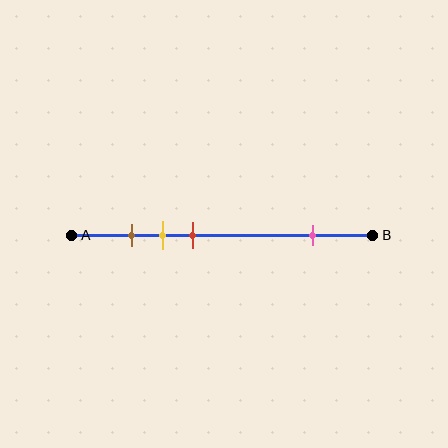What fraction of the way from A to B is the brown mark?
The brown mark is approximately 20% (0.2) of the way from A to B.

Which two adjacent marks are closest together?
The brown and yellow marks are the closest adjacent pair.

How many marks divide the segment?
There are 4 marks dividing the segment.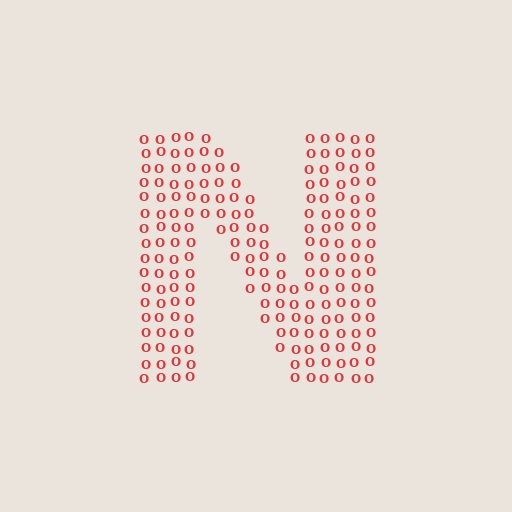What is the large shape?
The large shape is the letter N.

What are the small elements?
The small elements are letter O's.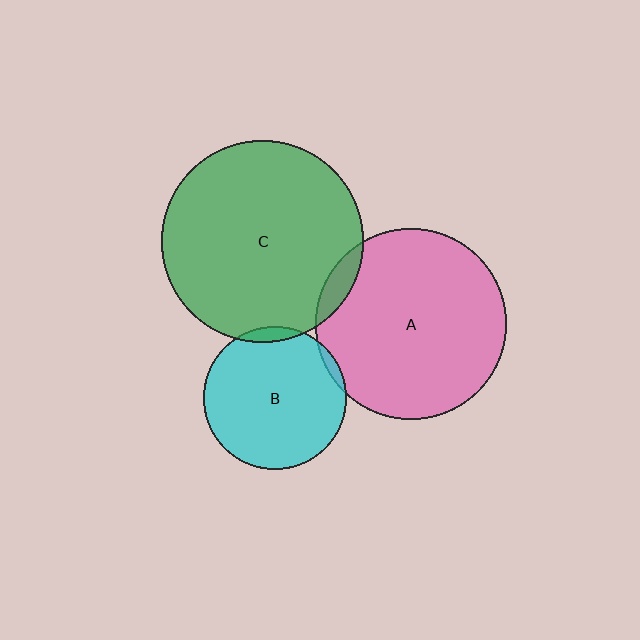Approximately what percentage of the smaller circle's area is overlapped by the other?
Approximately 5%.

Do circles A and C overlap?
Yes.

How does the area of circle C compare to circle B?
Approximately 2.0 times.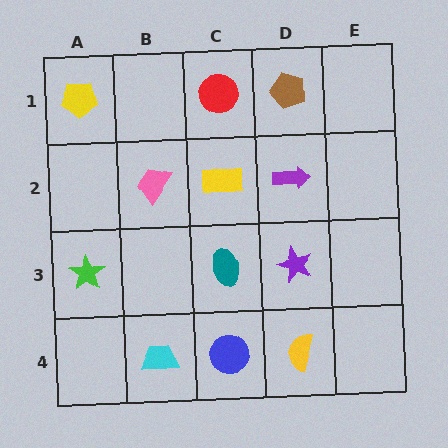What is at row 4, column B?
A cyan trapezoid.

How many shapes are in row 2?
3 shapes.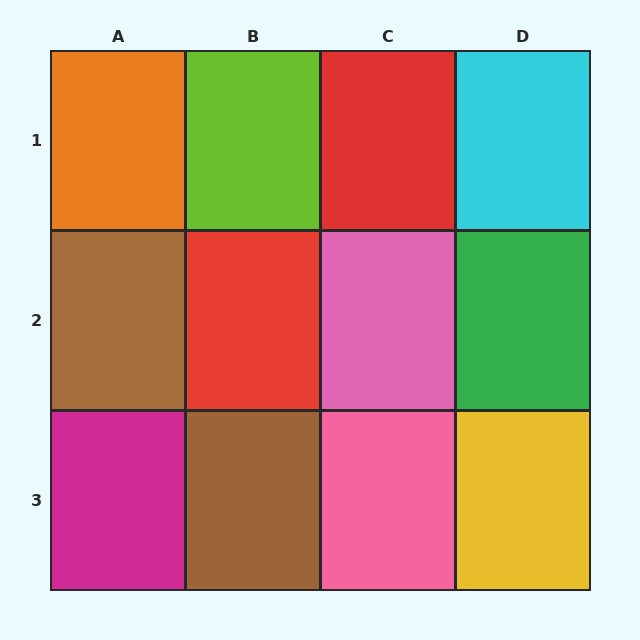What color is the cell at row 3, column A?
Magenta.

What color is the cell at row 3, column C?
Pink.